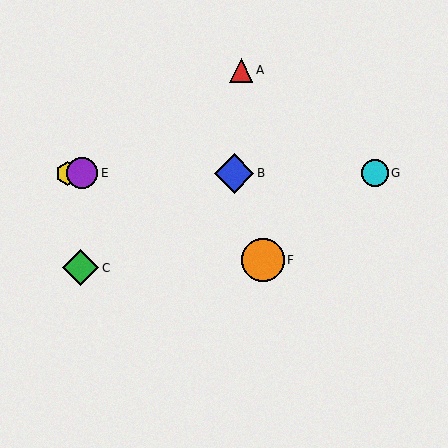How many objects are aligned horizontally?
4 objects (B, D, E, G) are aligned horizontally.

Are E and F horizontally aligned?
No, E is at y≈173 and F is at y≈260.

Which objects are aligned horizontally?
Objects B, D, E, G are aligned horizontally.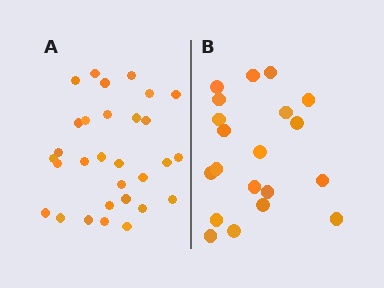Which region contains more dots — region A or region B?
Region A (the left region) has more dots.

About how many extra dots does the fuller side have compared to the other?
Region A has roughly 10 or so more dots than region B.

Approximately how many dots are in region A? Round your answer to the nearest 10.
About 30 dots.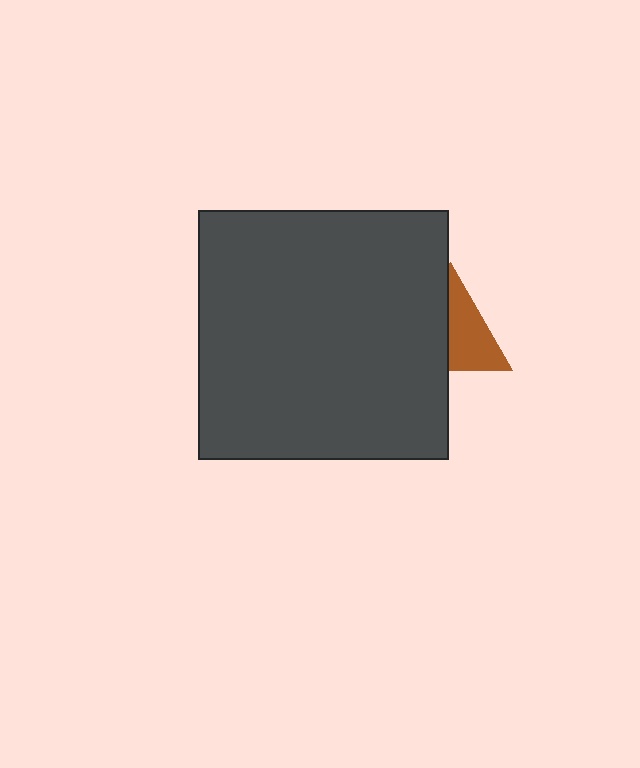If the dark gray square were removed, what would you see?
You would see the complete brown triangle.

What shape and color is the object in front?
The object in front is a dark gray square.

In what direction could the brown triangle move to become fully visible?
The brown triangle could move right. That would shift it out from behind the dark gray square entirely.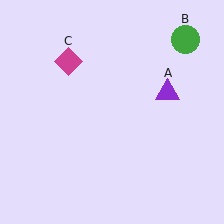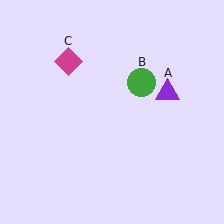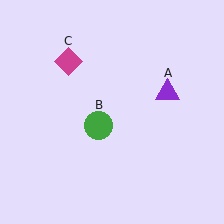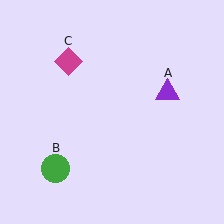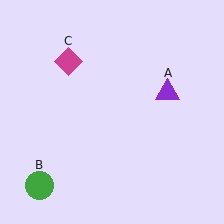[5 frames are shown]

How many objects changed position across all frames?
1 object changed position: green circle (object B).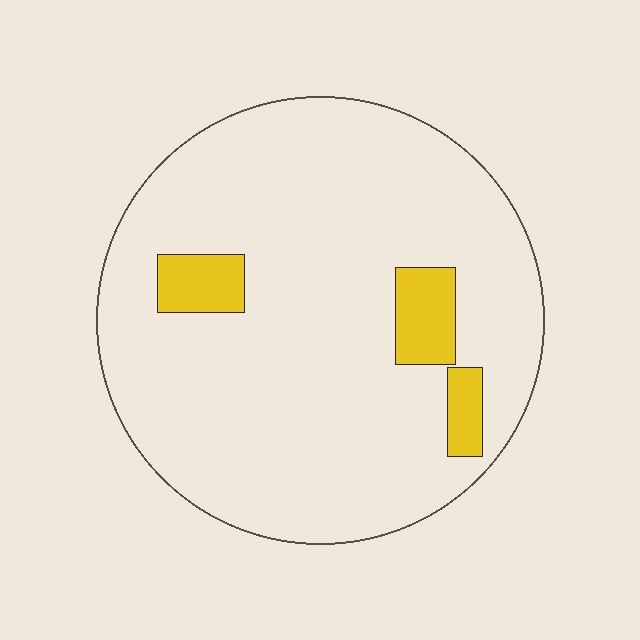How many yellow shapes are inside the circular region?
3.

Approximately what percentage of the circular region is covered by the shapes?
Approximately 10%.